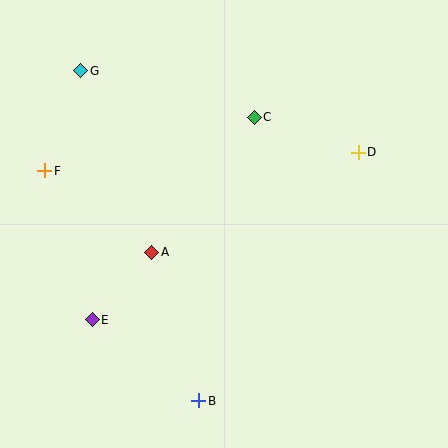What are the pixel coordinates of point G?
Point G is at (81, 71).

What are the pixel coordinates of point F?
Point F is at (45, 171).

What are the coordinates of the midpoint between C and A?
The midpoint between C and A is at (203, 185).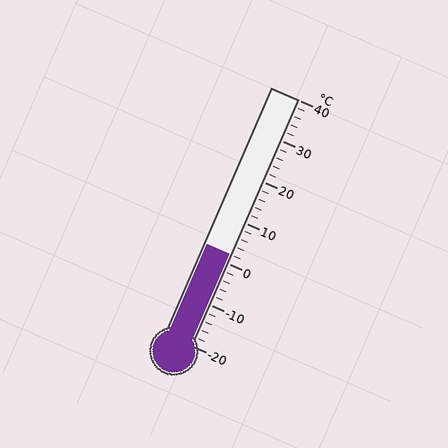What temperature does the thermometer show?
The thermometer shows approximately 2°C.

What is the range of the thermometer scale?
The thermometer scale ranges from -20°C to 40°C.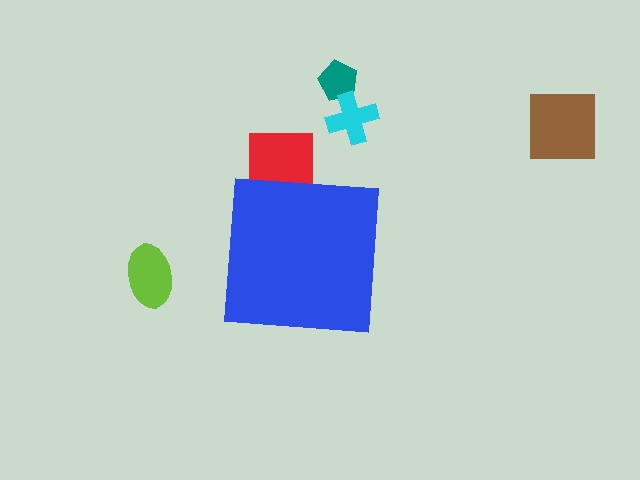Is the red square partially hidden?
Yes, the red square is partially hidden behind the blue square.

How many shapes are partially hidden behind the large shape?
1 shape is partially hidden.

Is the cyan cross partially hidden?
No, the cyan cross is fully visible.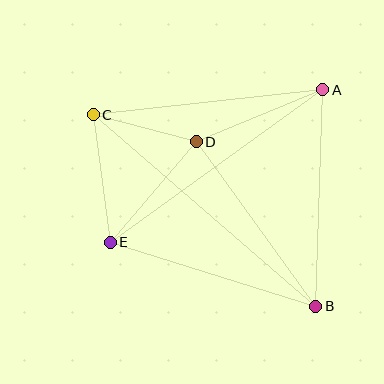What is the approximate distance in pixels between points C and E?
The distance between C and E is approximately 129 pixels.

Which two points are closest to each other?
Points C and D are closest to each other.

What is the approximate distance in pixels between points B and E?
The distance between B and E is approximately 215 pixels.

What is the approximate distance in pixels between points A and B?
The distance between A and B is approximately 216 pixels.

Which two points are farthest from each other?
Points B and C are farthest from each other.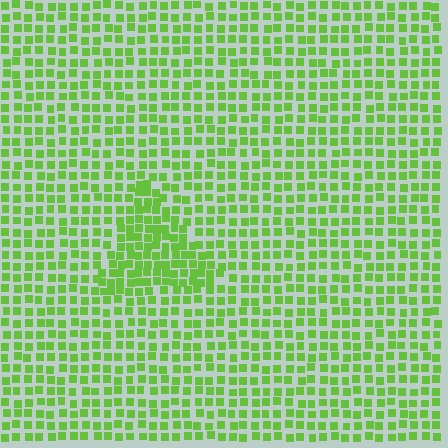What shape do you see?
I see a triangle.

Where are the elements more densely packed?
The elements are more densely packed inside the triangle boundary.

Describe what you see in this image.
The image contains small lime elements arranged at two different densities. A triangle-shaped region is visible where the elements are more densely packed than the surrounding area.